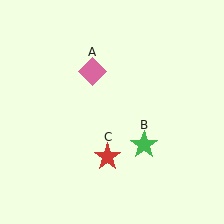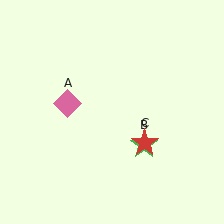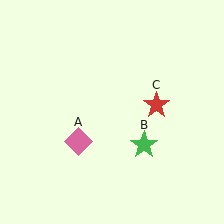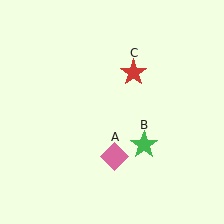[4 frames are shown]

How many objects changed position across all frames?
2 objects changed position: pink diamond (object A), red star (object C).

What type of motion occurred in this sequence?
The pink diamond (object A), red star (object C) rotated counterclockwise around the center of the scene.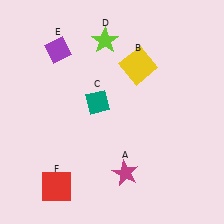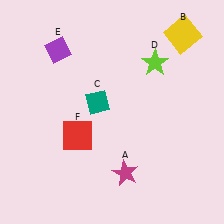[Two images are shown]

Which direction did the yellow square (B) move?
The yellow square (B) moved right.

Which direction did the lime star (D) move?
The lime star (D) moved right.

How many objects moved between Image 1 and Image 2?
3 objects moved between the two images.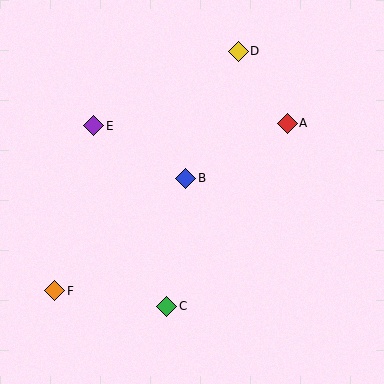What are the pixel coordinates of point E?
Point E is at (94, 126).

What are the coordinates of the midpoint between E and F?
The midpoint between E and F is at (74, 208).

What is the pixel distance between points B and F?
The distance between B and F is 172 pixels.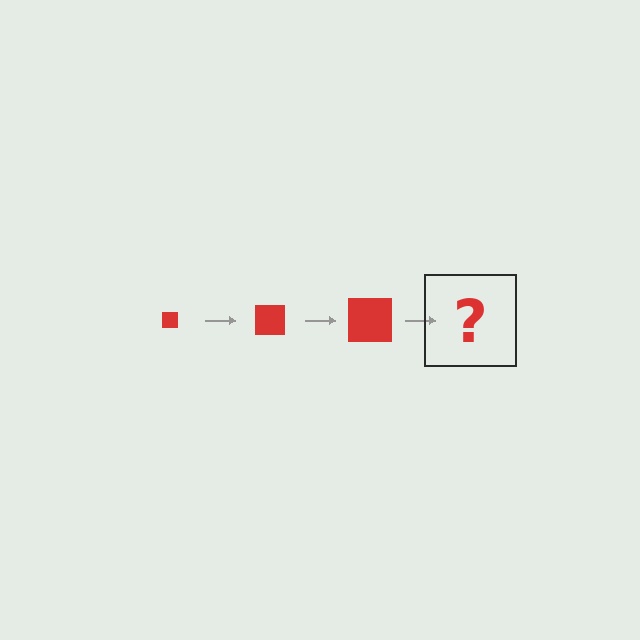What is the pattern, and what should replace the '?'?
The pattern is that the square gets progressively larger each step. The '?' should be a red square, larger than the previous one.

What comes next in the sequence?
The next element should be a red square, larger than the previous one.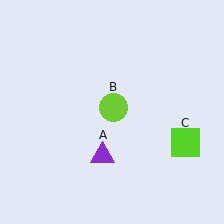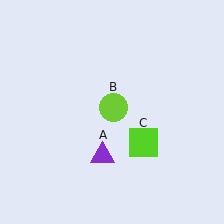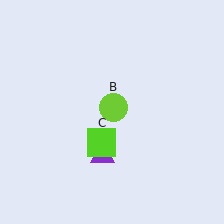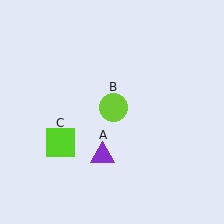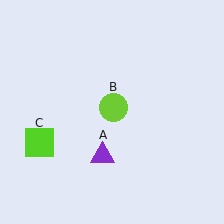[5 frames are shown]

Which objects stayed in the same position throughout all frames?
Purple triangle (object A) and lime circle (object B) remained stationary.